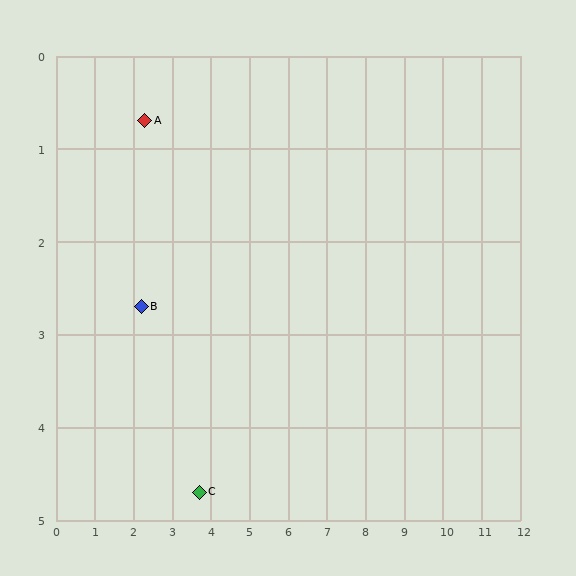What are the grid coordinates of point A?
Point A is at approximately (2.3, 0.7).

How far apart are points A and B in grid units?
Points A and B are about 2.0 grid units apart.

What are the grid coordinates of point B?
Point B is at approximately (2.2, 2.7).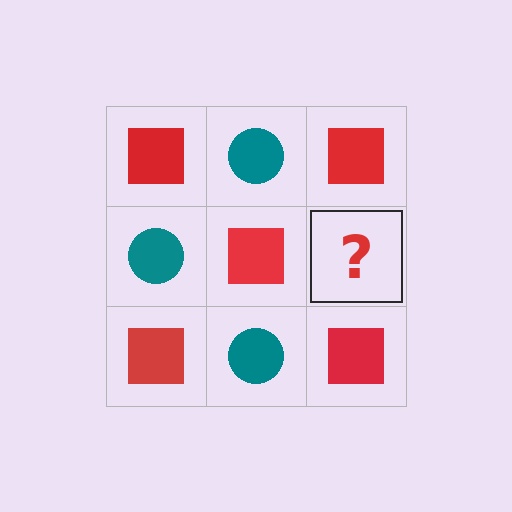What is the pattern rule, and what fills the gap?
The rule is that it alternates red square and teal circle in a checkerboard pattern. The gap should be filled with a teal circle.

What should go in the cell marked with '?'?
The missing cell should contain a teal circle.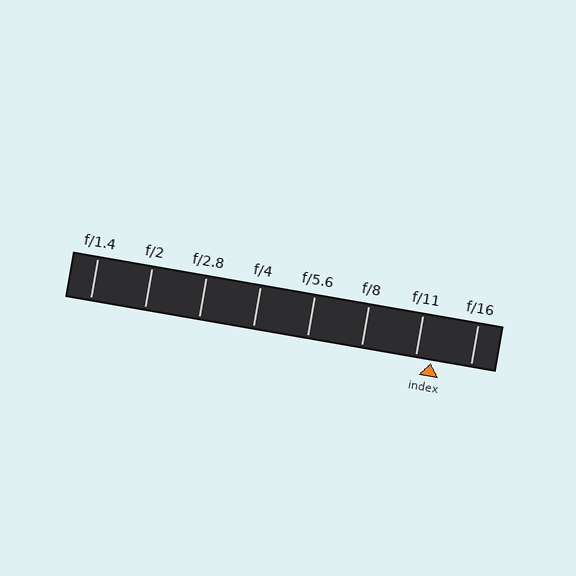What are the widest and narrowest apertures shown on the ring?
The widest aperture shown is f/1.4 and the narrowest is f/16.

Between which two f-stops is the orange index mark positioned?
The index mark is between f/11 and f/16.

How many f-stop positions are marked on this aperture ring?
There are 8 f-stop positions marked.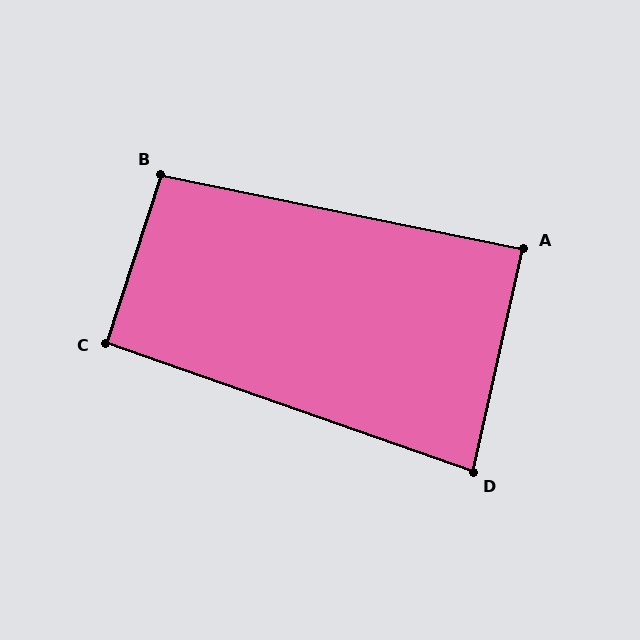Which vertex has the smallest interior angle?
D, at approximately 83 degrees.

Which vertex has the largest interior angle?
B, at approximately 97 degrees.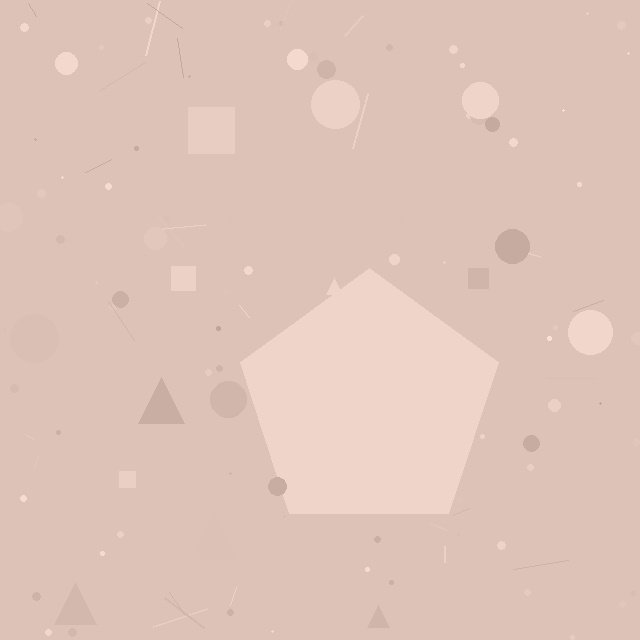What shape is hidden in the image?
A pentagon is hidden in the image.